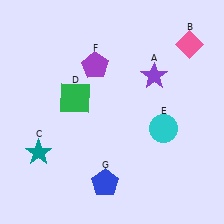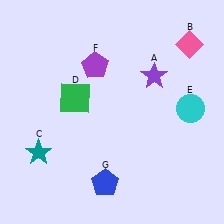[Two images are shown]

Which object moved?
The cyan circle (E) moved right.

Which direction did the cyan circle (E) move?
The cyan circle (E) moved right.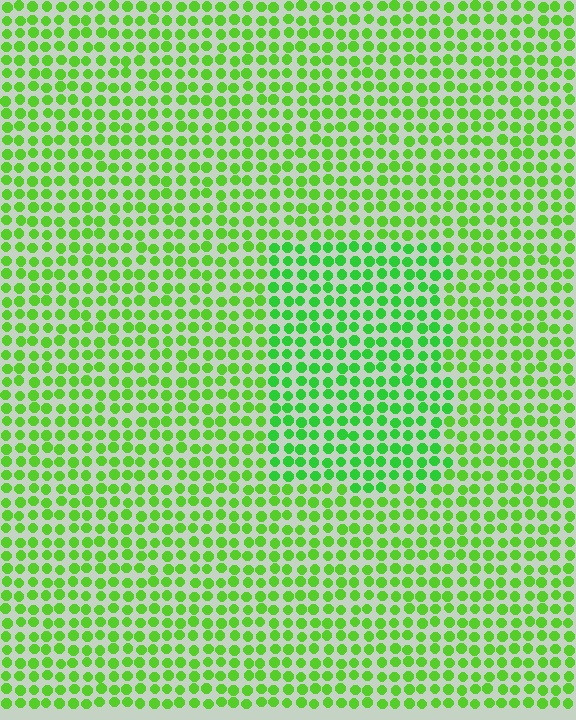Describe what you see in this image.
The image is filled with small lime elements in a uniform arrangement. A rectangle-shaped region is visible where the elements are tinted to a slightly different hue, forming a subtle color boundary.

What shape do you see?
I see a rectangle.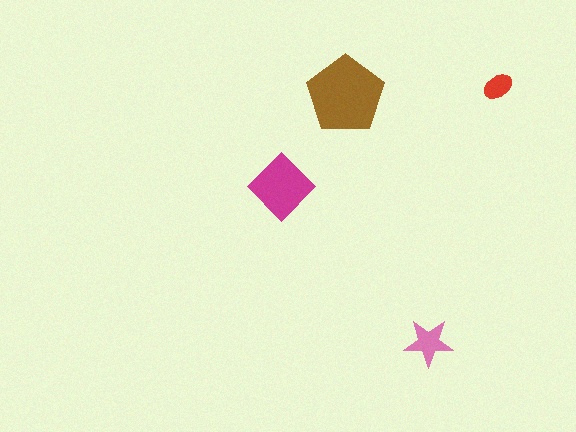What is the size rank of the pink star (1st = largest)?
3rd.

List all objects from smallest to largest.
The red ellipse, the pink star, the magenta diamond, the brown pentagon.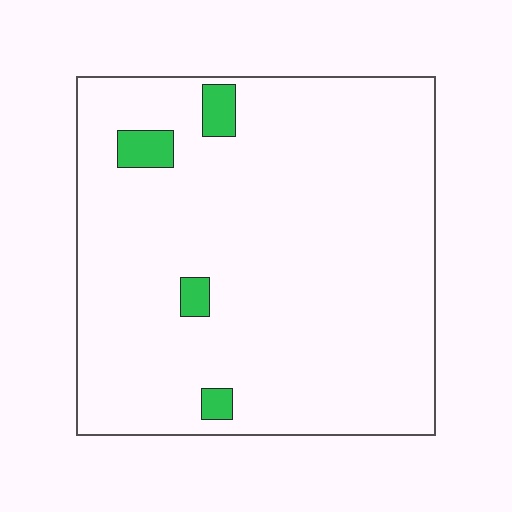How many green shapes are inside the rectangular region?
4.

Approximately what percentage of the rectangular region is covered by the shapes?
Approximately 5%.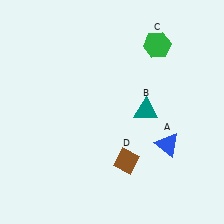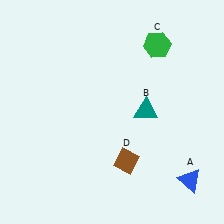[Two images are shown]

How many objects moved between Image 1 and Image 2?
1 object moved between the two images.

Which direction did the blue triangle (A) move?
The blue triangle (A) moved down.